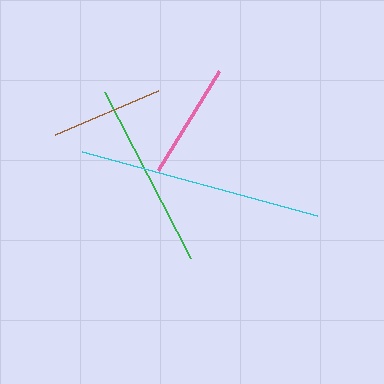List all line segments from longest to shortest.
From longest to shortest: cyan, green, pink, brown.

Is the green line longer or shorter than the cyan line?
The cyan line is longer than the green line.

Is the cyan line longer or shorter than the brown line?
The cyan line is longer than the brown line.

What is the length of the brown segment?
The brown segment is approximately 112 pixels long.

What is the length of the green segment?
The green segment is approximately 187 pixels long.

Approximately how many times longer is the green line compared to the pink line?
The green line is approximately 1.6 times the length of the pink line.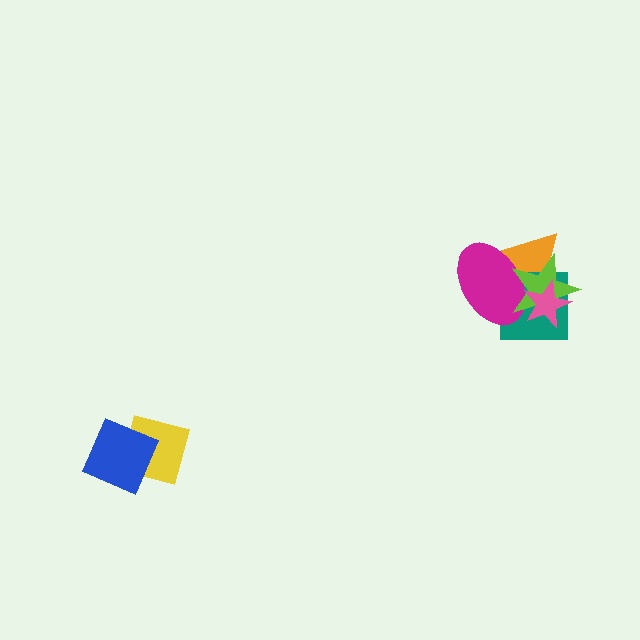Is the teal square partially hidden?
Yes, it is partially covered by another shape.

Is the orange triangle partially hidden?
Yes, it is partially covered by another shape.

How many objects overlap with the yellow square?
1 object overlaps with the yellow square.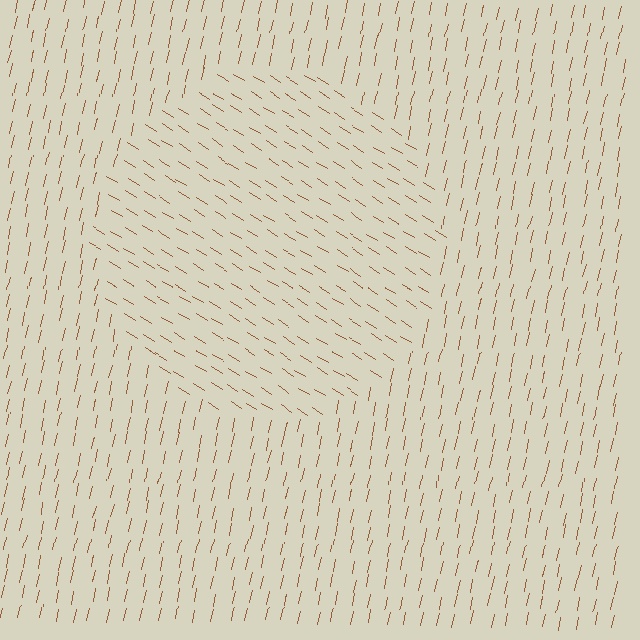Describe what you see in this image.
The image is filled with small brown line segments. A circle region in the image has lines oriented differently from the surrounding lines, creating a visible texture boundary.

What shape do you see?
I see a circle.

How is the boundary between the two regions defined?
The boundary is defined purely by a change in line orientation (approximately 70 degrees difference). All lines are the same color and thickness.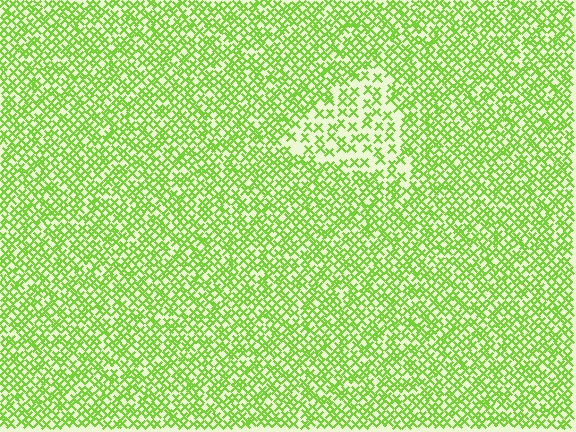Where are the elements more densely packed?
The elements are more densely packed outside the triangle boundary.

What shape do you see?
I see a triangle.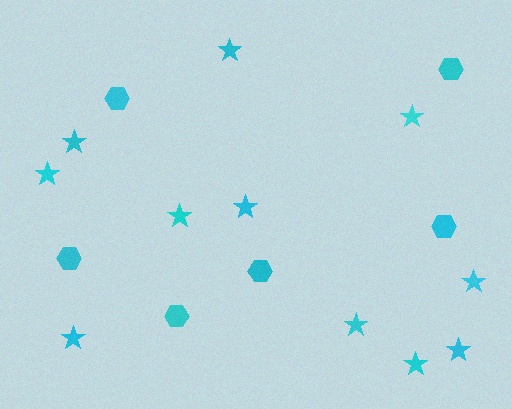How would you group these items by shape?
There are 2 groups: one group of hexagons (6) and one group of stars (11).